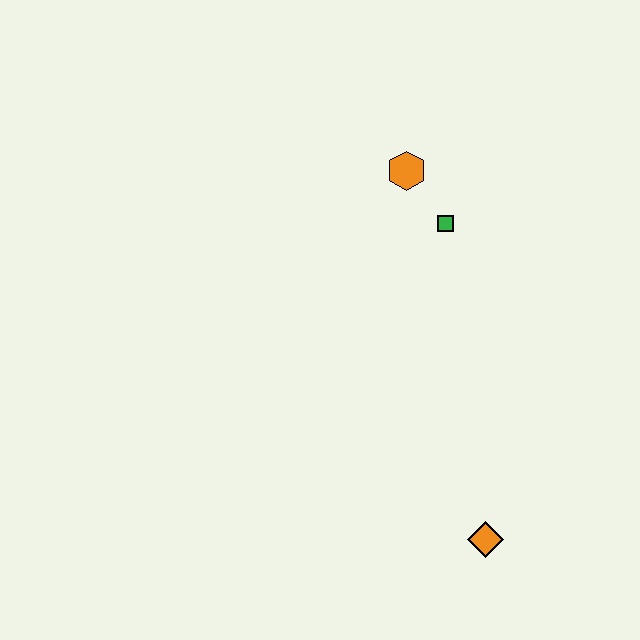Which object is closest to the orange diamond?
The green square is closest to the orange diamond.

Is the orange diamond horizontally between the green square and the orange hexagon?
No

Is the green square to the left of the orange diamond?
Yes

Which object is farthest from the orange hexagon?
The orange diamond is farthest from the orange hexagon.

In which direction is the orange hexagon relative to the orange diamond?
The orange hexagon is above the orange diamond.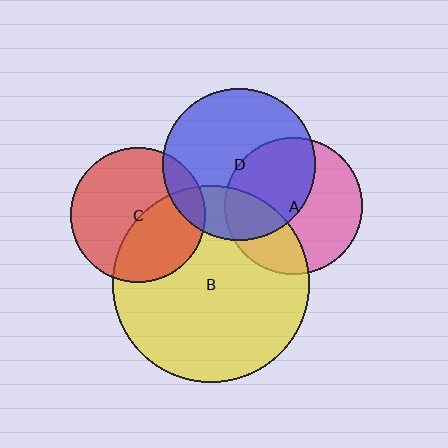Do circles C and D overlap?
Yes.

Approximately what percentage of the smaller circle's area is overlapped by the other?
Approximately 15%.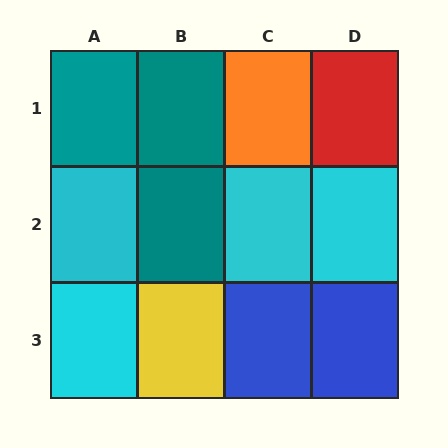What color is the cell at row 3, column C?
Blue.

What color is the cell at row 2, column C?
Cyan.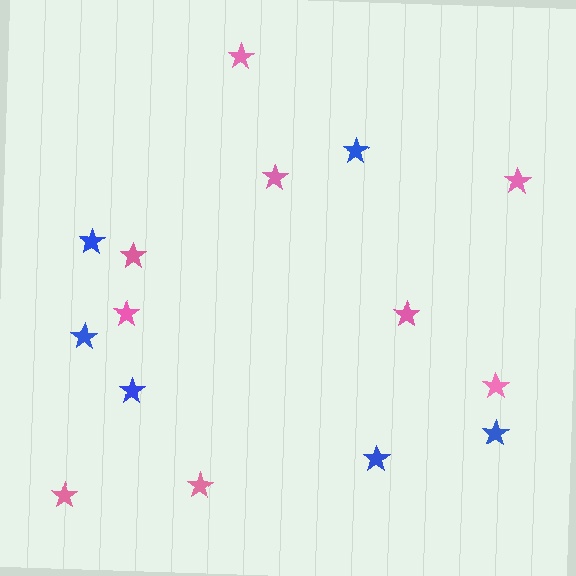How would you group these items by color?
There are 2 groups: one group of blue stars (6) and one group of pink stars (9).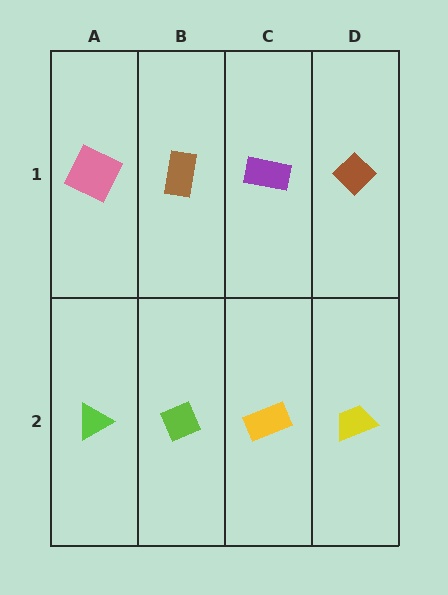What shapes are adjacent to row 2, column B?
A brown rectangle (row 1, column B), a lime triangle (row 2, column A), a yellow rectangle (row 2, column C).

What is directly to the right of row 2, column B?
A yellow rectangle.